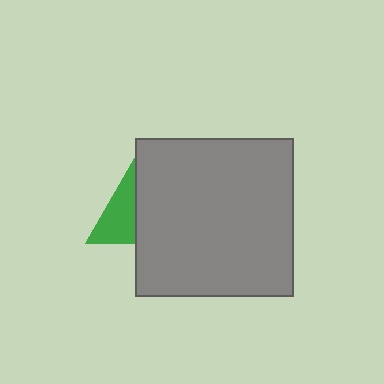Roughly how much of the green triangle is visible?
A small part of it is visible (roughly 39%).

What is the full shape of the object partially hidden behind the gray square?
The partially hidden object is a green triangle.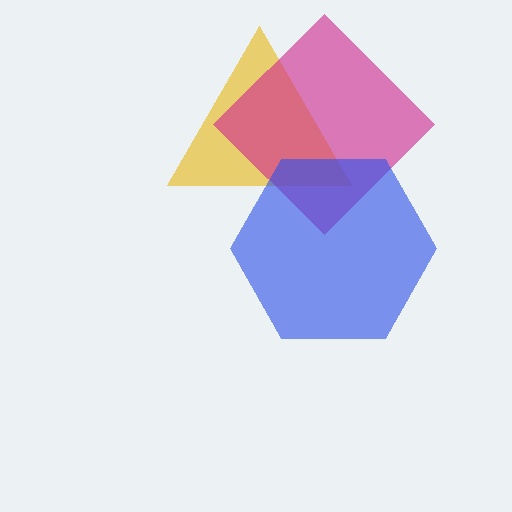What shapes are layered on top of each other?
The layered shapes are: a yellow triangle, a magenta diamond, a blue hexagon.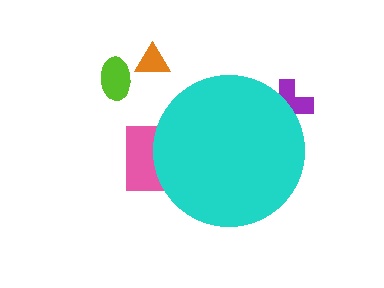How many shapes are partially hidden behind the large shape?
2 shapes are partially hidden.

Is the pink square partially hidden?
Yes, the pink square is partially hidden behind the cyan circle.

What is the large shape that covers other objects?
A cyan circle.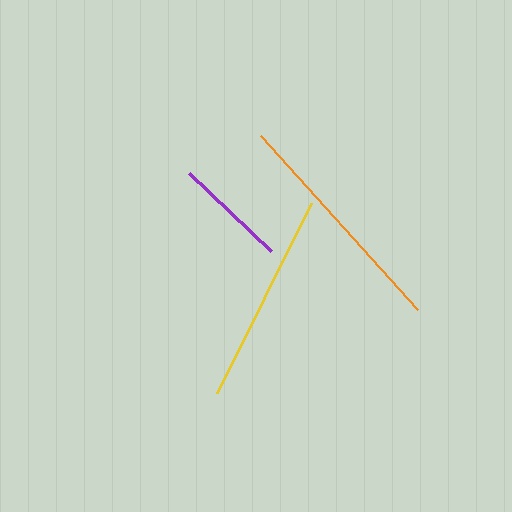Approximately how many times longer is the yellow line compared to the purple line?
The yellow line is approximately 1.9 times the length of the purple line.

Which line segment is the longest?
The orange line is the longest at approximately 235 pixels.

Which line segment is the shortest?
The purple line is the shortest at approximately 113 pixels.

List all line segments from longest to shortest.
From longest to shortest: orange, yellow, purple.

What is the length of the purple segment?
The purple segment is approximately 113 pixels long.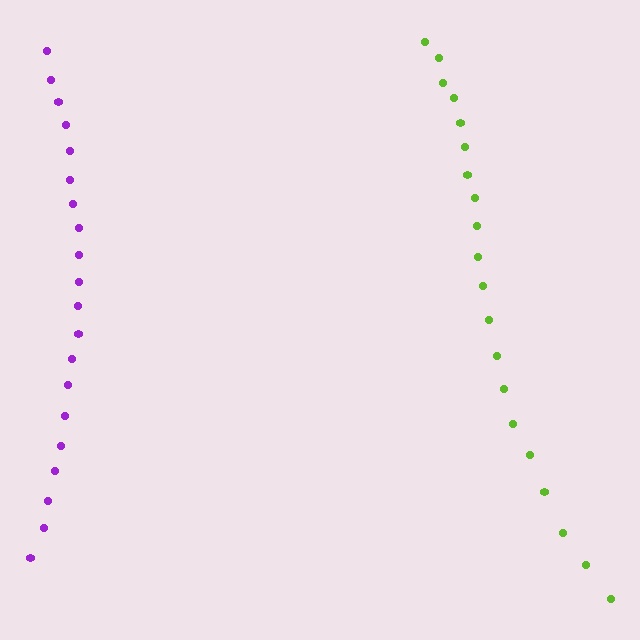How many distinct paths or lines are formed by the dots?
There are 2 distinct paths.